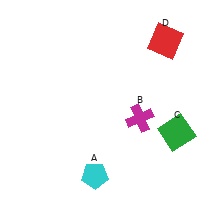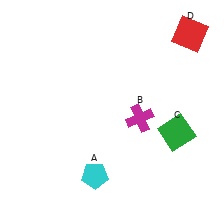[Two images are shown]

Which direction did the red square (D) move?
The red square (D) moved right.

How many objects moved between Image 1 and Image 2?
1 object moved between the two images.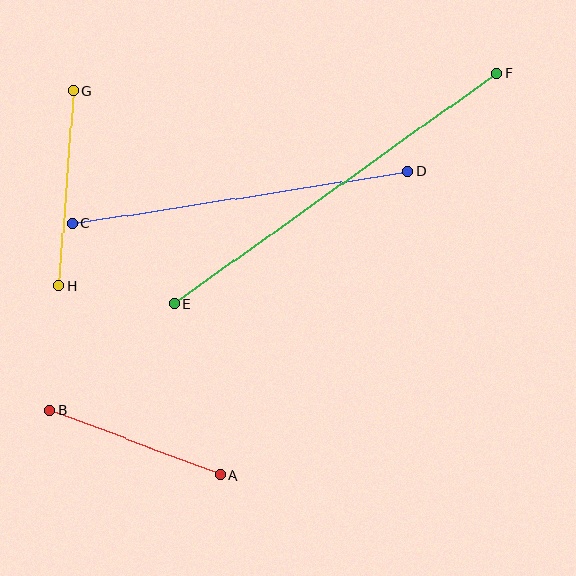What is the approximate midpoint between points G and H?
The midpoint is at approximately (66, 188) pixels.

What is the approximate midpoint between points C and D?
The midpoint is at approximately (240, 197) pixels.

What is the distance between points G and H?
The distance is approximately 196 pixels.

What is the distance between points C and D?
The distance is approximately 340 pixels.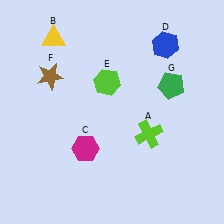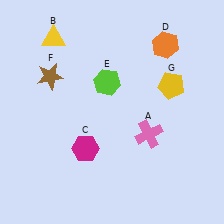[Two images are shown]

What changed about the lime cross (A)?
In Image 1, A is lime. In Image 2, it changed to pink.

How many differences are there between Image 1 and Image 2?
There are 3 differences between the two images.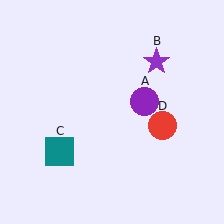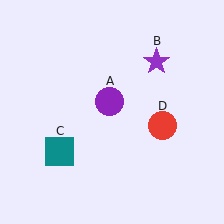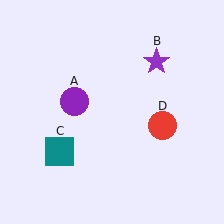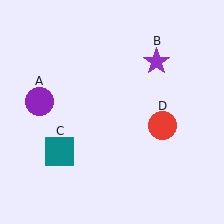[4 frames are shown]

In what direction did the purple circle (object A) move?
The purple circle (object A) moved left.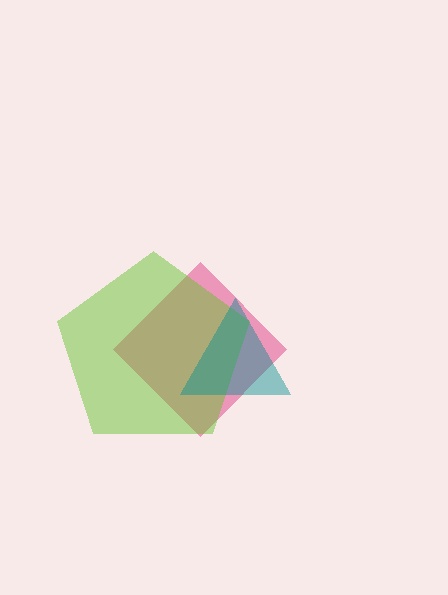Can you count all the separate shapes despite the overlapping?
Yes, there are 3 separate shapes.